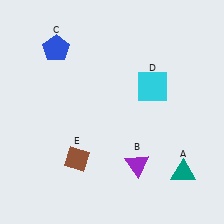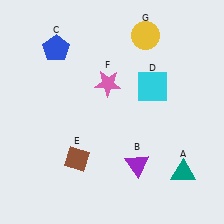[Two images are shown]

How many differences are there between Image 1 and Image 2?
There are 2 differences between the two images.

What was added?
A pink star (F), a yellow circle (G) were added in Image 2.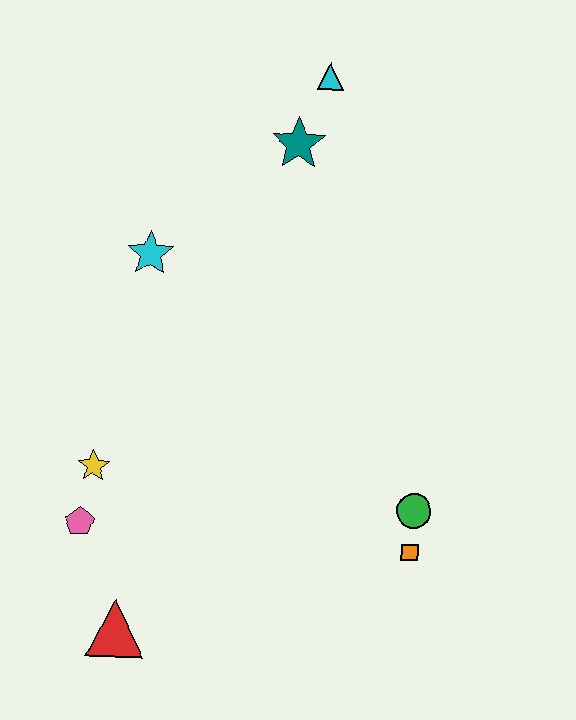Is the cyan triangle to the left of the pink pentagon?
No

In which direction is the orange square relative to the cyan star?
The orange square is below the cyan star.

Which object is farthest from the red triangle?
The cyan triangle is farthest from the red triangle.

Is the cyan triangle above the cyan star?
Yes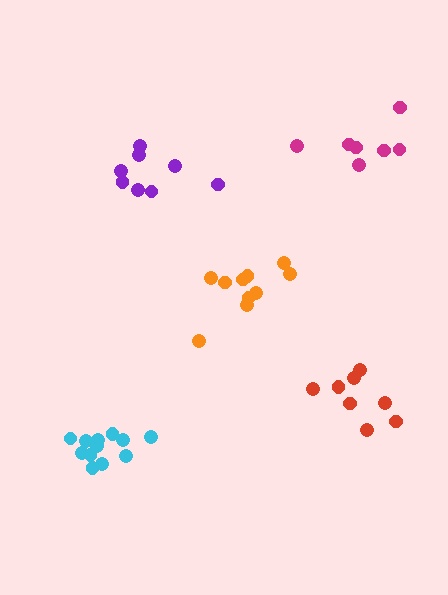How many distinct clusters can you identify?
There are 5 distinct clusters.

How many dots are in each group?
Group 1: 10 dots, Group 2: 8 dots, Group 3: 7 dots, Group 4: 12 dots, Group 5: 8 dots (45 total).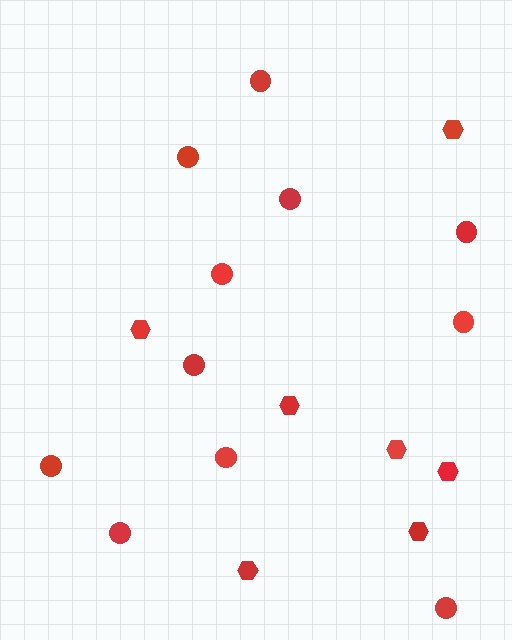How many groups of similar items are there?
There are 2 groups: one group of circles (11) and one group of hexagons (7).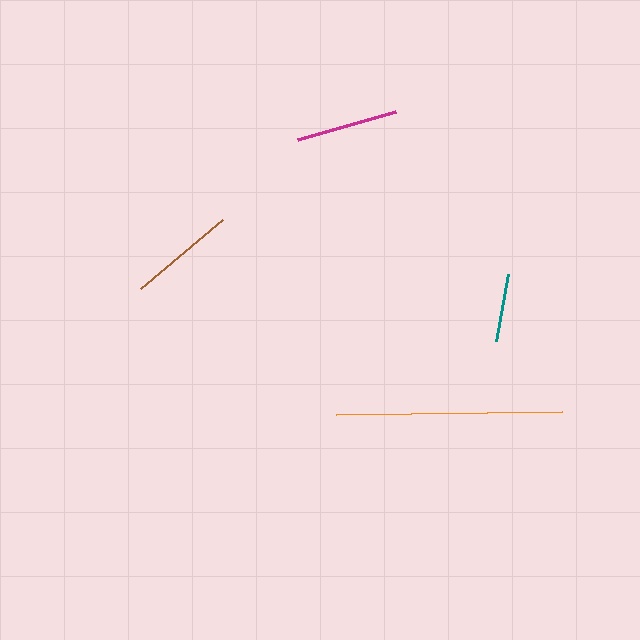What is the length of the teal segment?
The teal segment is approximately 67 pixels long.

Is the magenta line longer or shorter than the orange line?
The orange line is longer than the magenta line.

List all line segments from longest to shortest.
From longest to shortest: orange, brown, magenta, teal.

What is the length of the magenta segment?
The magenta segment is approximately 101 pixels long.